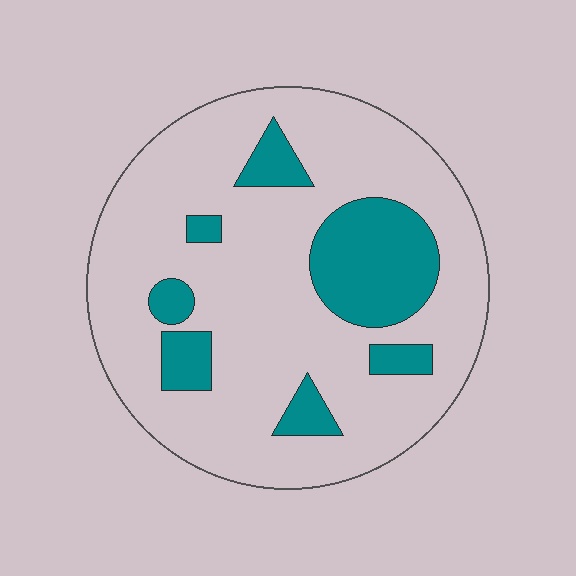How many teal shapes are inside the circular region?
7.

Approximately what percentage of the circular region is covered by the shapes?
Approximately 20%.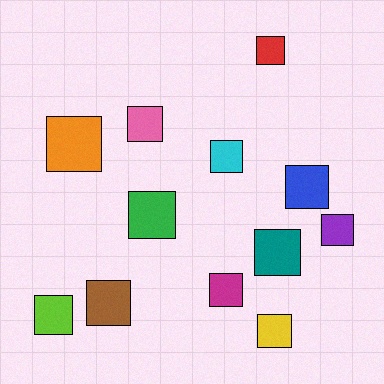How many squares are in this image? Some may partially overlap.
There are 12 squares.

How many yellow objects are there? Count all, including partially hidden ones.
There is 1 yellow object.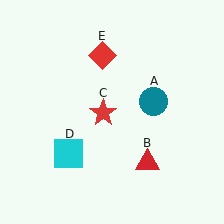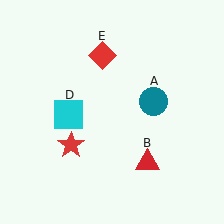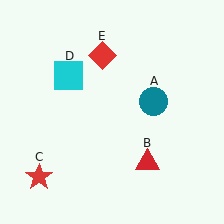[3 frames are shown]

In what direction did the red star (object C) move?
The red star (object C) moved down and to the left.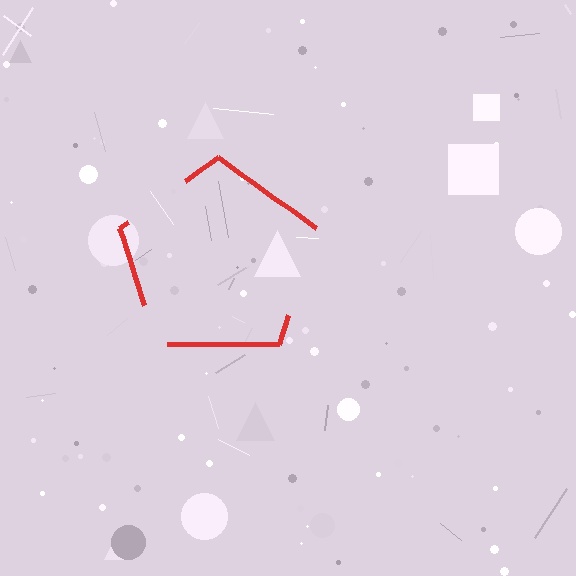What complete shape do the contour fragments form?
The contour fragments form a pentagon.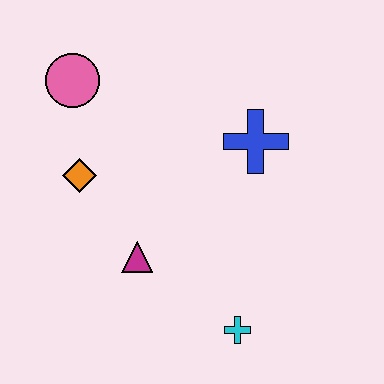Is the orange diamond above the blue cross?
No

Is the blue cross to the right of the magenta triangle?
Yes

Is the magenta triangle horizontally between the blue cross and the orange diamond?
Yes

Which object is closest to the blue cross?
The magenta triangle is closest to the blue cross.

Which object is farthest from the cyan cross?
The pink circle is farthest from the cyan cross.